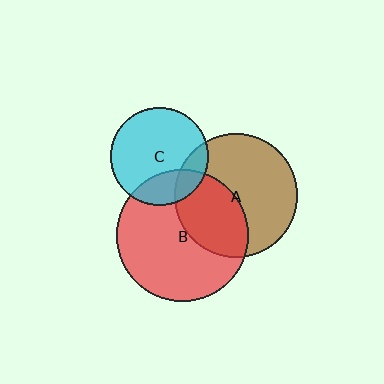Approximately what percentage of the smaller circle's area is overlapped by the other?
Approximately 25%.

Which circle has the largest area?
Circle B (red).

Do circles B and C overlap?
Yes.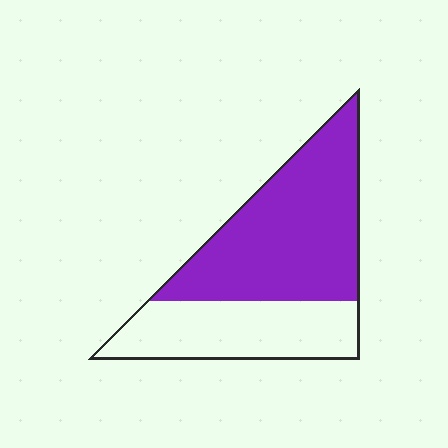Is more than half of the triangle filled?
Yes.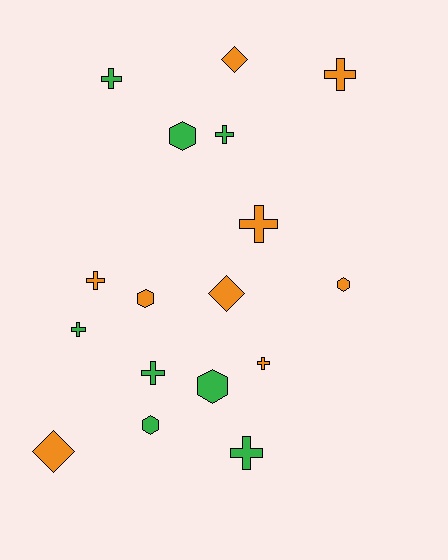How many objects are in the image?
There are 17 objects.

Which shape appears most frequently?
Cross, with 9 objects.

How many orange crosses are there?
There are 4 orange crosses.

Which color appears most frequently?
Orange, with 9 objects.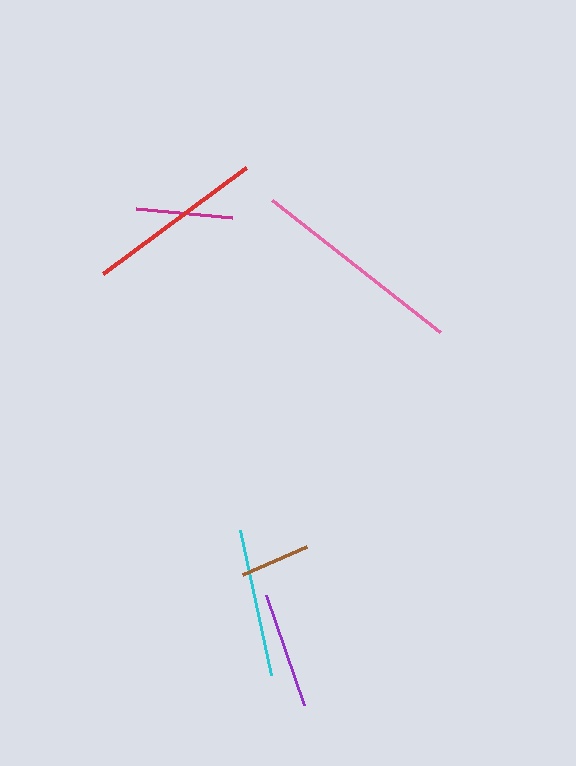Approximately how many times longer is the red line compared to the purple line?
The red line is approximately 1.5 times the length of the purple line.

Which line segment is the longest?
The pink line is the longest at approximately 213 pixels.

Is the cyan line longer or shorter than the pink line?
The pink line is longer than the cyan line.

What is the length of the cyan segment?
The cyan segment is approximately 149 pixels long.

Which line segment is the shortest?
The brown line is the shortest at approximately 70 pixels.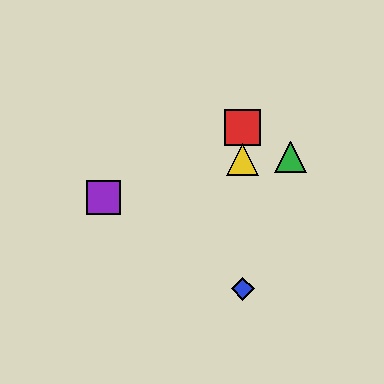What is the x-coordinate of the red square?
The red square is at x≈243.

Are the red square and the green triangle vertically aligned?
No, the red square is at x≈243 and the green triangle is at x≈291.